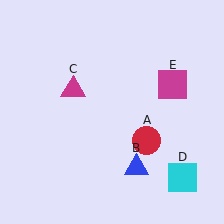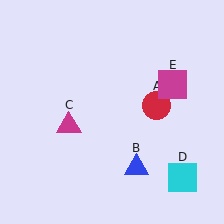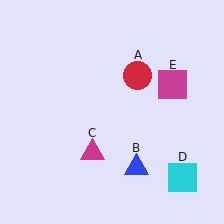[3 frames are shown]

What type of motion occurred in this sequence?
The red circle (object A), magenta triangle (object C) rotated counterclockwise around the center of the scene.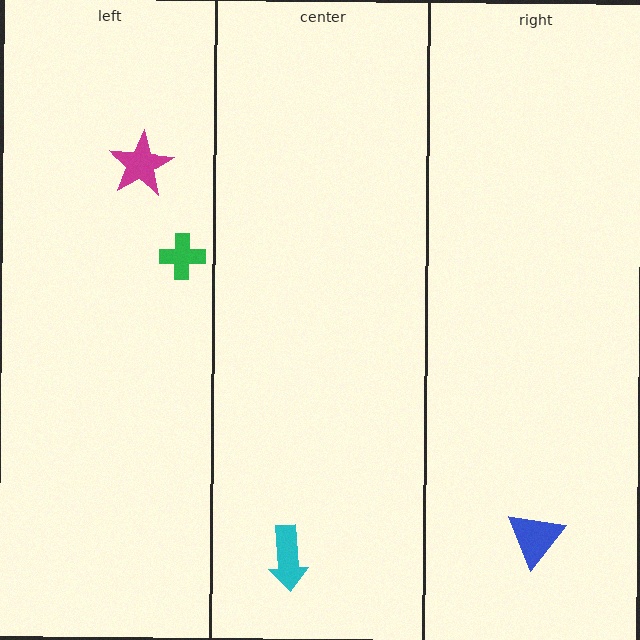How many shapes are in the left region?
2.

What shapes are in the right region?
The blue triangle.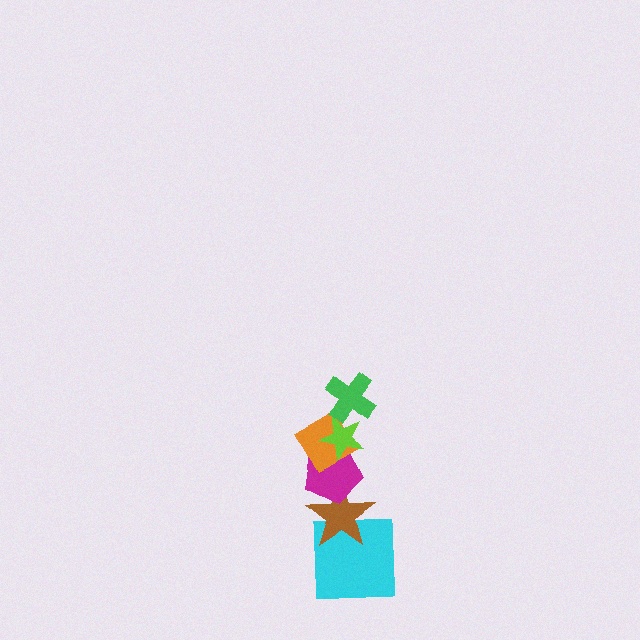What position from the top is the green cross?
The green cross is 1st from the top.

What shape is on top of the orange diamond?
The lime star is on top of the orange diamond.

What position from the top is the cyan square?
The cyan square is 6th from the top.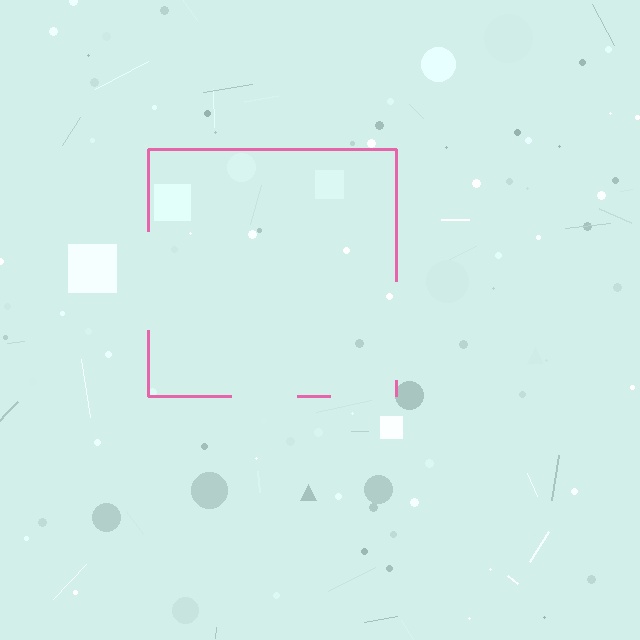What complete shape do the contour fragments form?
The contour fragments form a square.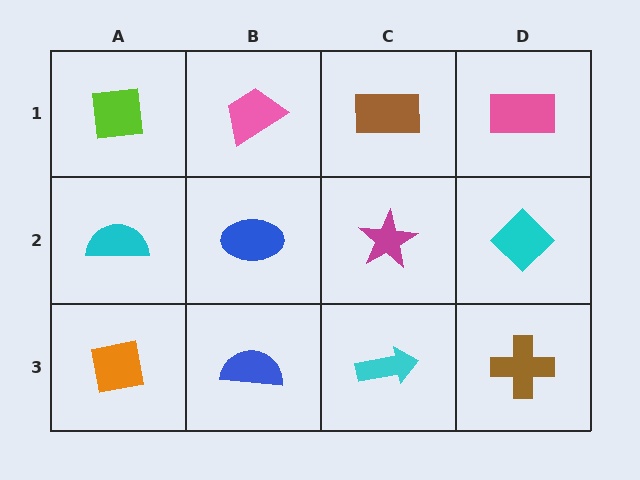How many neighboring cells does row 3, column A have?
2.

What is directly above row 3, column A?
A cyan semicircle.